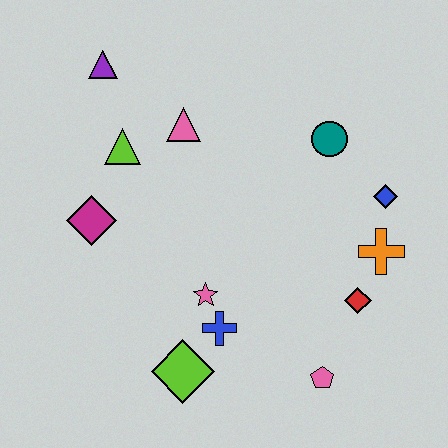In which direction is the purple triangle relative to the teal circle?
The purple triangle is to the left of the teal circle.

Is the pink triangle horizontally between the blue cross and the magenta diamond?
Yes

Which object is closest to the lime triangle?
The pink triangle is closest to the lime triangle.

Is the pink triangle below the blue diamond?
No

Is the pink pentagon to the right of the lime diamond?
Yes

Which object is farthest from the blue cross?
The purple triangle is farthest from the blue cross.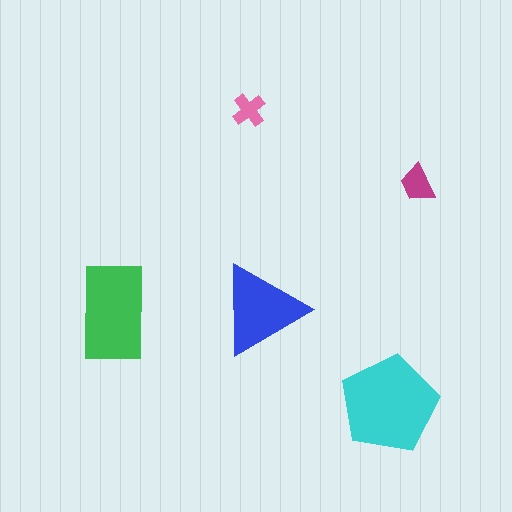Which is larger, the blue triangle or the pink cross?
The blue triangle.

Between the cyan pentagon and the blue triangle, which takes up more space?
The cyan pentagon.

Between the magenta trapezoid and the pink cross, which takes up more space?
The magenta trapezoid.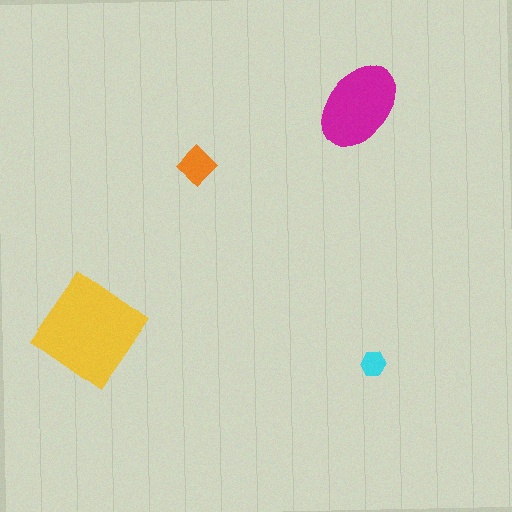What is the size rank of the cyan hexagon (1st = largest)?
4th.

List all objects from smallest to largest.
The cyan hexagon, the orange diamond, the magenta ellipse, the yellow diamond.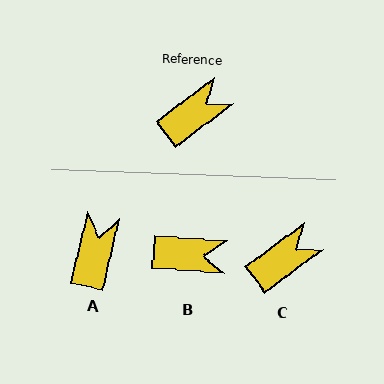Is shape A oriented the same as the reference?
No, it is off by about 40 degrees.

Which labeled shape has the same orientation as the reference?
C.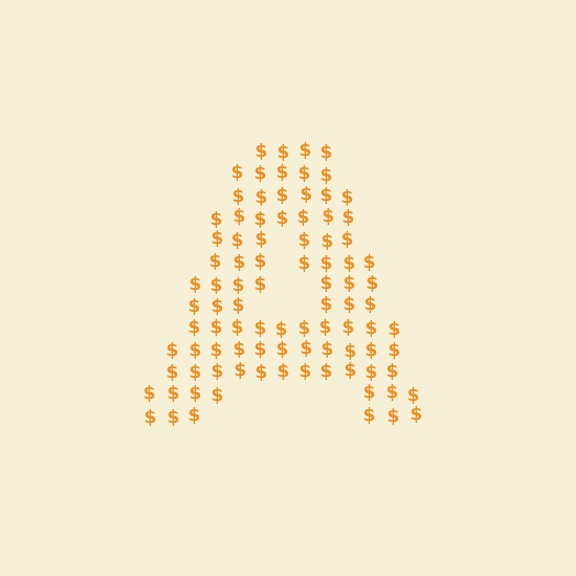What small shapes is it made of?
It is made of small dollar signs.